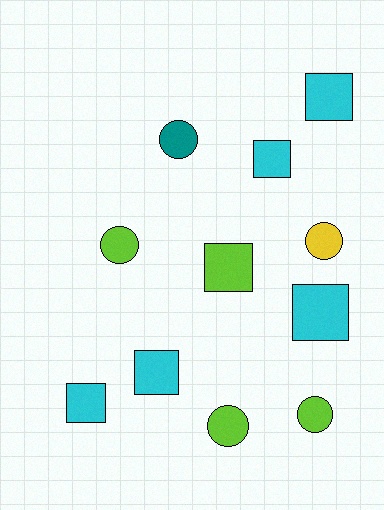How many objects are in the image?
There are 11 objects.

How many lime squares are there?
There is 1 lime square.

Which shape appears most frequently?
Square, with 6 objects.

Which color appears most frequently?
Cyan, with 5 objects.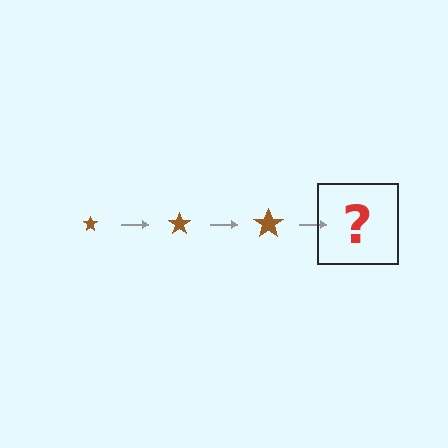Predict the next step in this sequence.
The next step is a brown star, larger than the previous one.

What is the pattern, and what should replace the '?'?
The pattern is that the star gets progressively larger each step. The '?' should be a brown star, larger than the previous one.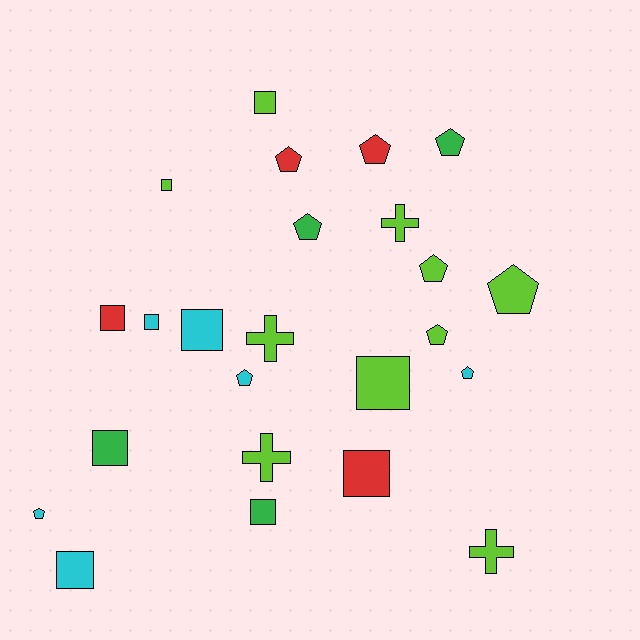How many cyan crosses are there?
There are no cyan crosses.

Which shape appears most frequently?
Pentagon, with 10 objects.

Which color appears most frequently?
Lime, with 10 objects.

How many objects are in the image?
There are 24 objects.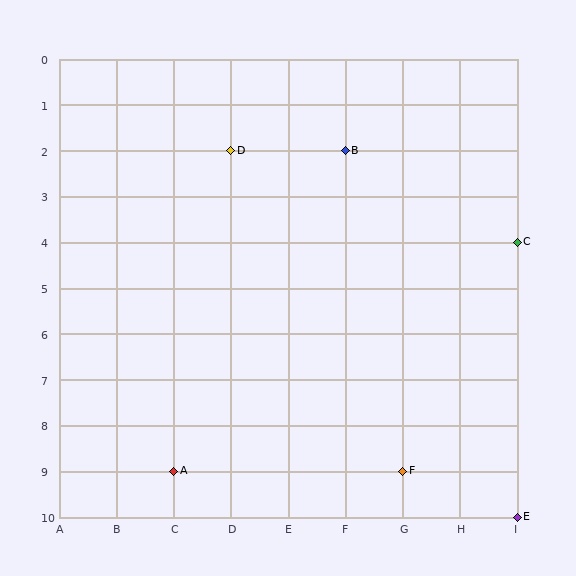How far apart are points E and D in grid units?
Points E and D are 5 columns and 8 rows apart (about 9.4 grid units diagonally).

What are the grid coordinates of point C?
Point C is at grid coordinates (I, 4).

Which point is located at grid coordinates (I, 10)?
Point E is at (I, 10).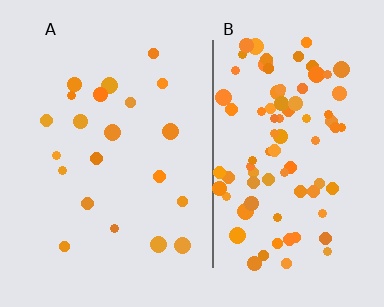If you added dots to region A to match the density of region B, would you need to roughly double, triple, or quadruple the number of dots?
Approximately quadruple.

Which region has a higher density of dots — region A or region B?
B (the right).